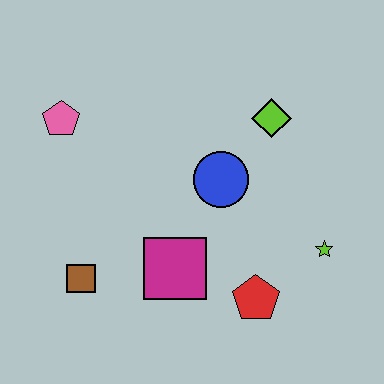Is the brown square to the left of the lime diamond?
Yes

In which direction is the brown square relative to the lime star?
The brown square is to the left of the lime star.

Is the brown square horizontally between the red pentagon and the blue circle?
No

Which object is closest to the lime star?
The red pentagon is closest to the lime star.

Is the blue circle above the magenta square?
Yes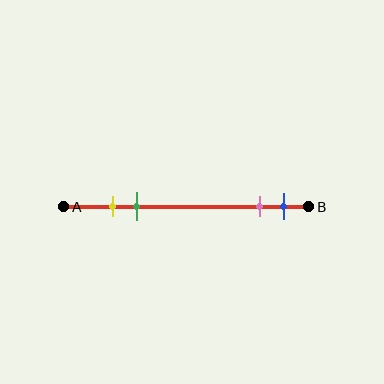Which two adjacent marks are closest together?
The yellow and green marks are the closest adjacent pair.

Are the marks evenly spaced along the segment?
No, the marks are not evenly spaced.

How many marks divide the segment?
There are 4 marks dividing the segment.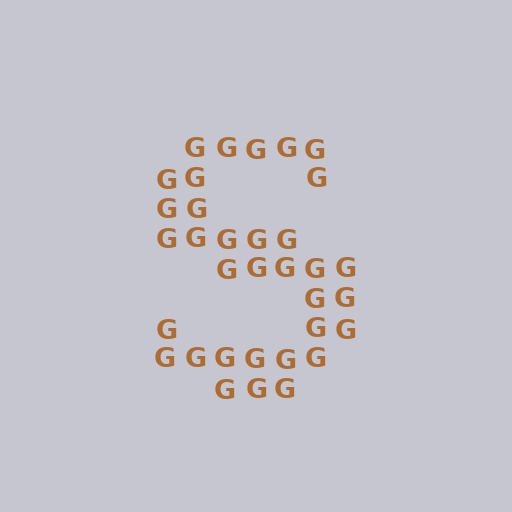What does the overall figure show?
The overall figure shows the letter S.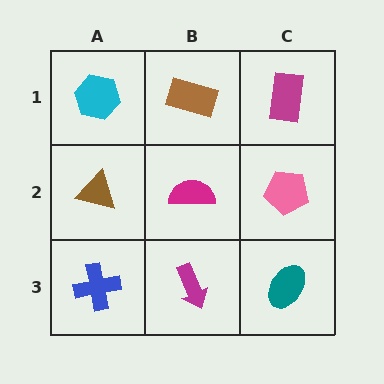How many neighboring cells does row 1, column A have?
2.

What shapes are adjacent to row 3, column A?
A brown triangle (row 2, column A), a magenta arrow (row 3, column B).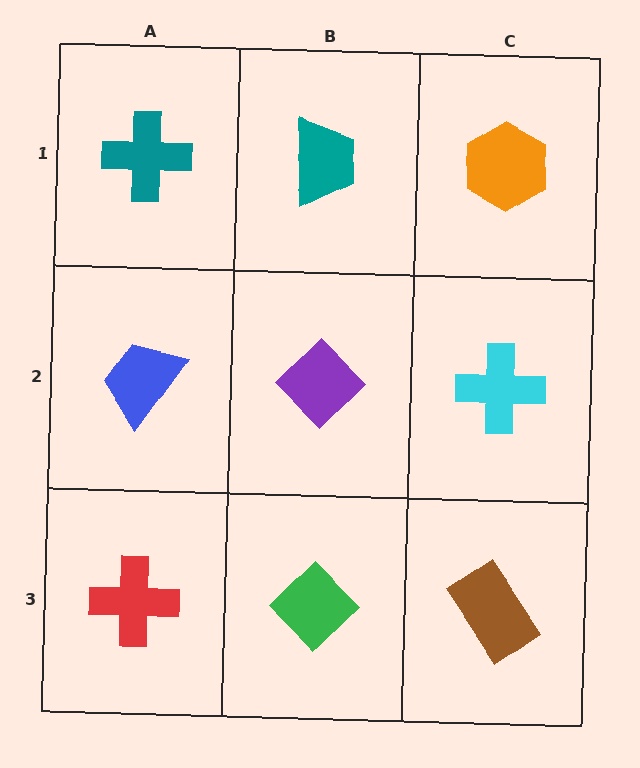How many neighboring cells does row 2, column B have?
4.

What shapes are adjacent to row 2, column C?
An orange hexagon (row 1, column C), a brown rectangle (row 3, column C), a purple diamond (row 2, column B).